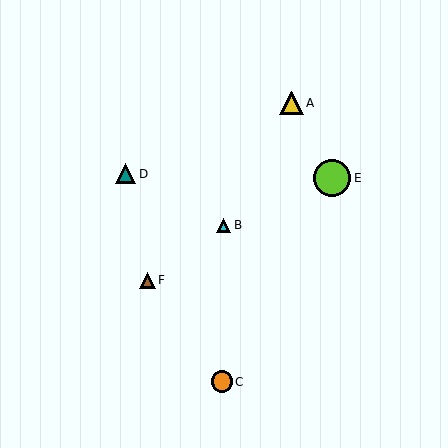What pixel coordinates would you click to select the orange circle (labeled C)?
Click at (222, 382) to select the orange circle C.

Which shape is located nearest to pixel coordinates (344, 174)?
The lime circle (labeled E) at (332, 178) is nearest to that location.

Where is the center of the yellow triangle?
The center of the yellow triangle is at (292, 103).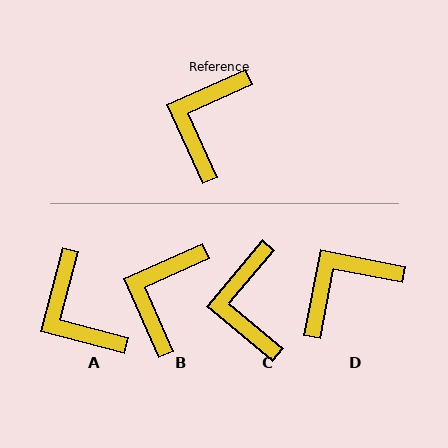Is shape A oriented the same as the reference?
No, it is off by about 51 degrees.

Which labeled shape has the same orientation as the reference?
B.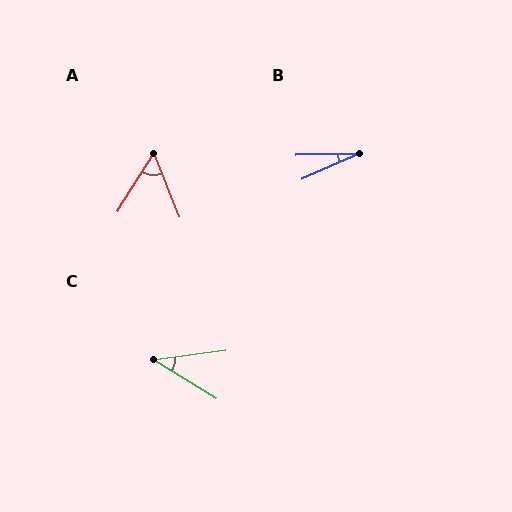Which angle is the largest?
A, at approximately 54 degrees.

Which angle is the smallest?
B, at approximately 23 degrees.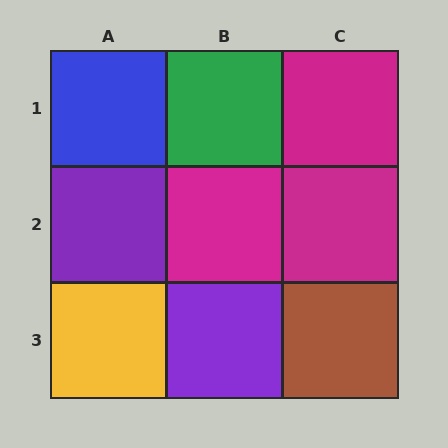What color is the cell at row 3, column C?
Brown.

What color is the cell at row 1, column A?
Blue.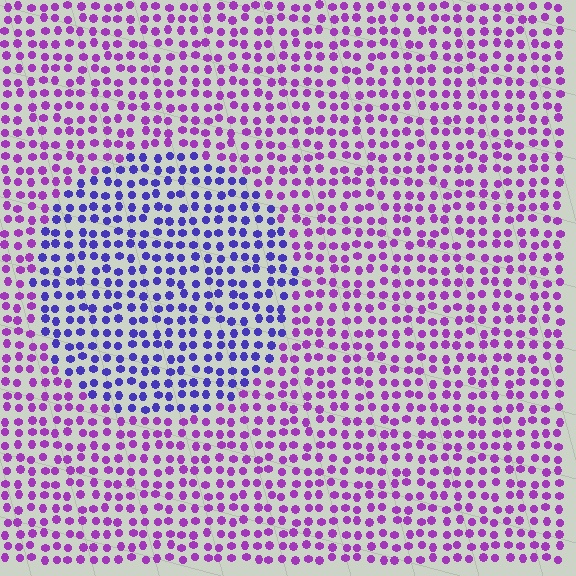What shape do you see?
I see a circle.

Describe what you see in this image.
The image is filled with small purple elements in a uniform arrangement. A circle-shaped region is visible where the elements are tinted to a slightly different hue, forming a subtle color boundary.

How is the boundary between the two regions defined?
The boundary is defined purely by a slight shift in hue (about 43 degrees). Spacing, size, and orientation are identical on both sides.